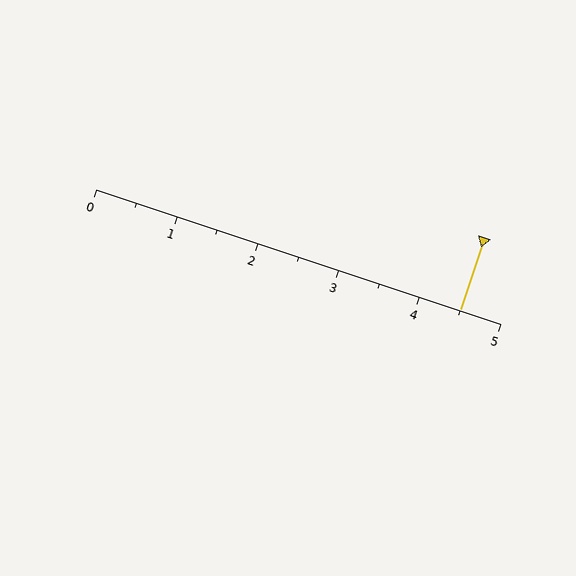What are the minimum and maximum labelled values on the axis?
The axis runs from 0 to 5.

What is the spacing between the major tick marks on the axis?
The major ticks are spaced 1 apart.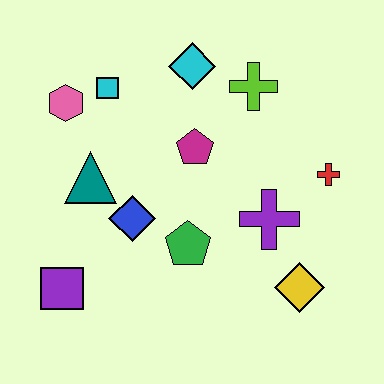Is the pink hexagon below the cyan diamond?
Yes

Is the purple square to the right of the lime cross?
No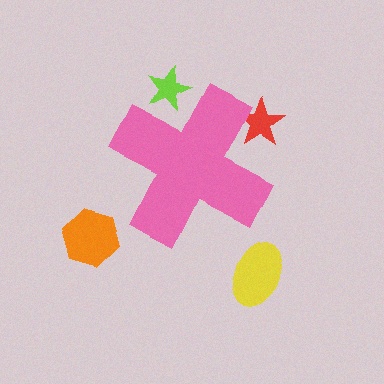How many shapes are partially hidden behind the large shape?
2 shapes are partially hidden.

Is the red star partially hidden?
Yes, the red star is partially hidden behind the pink cross.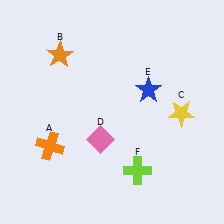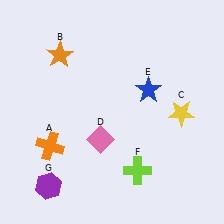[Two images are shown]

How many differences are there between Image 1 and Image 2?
There is 1 difference between the two images.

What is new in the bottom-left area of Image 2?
A purple hexagon (G) was added in the bottom-left area of Image 2.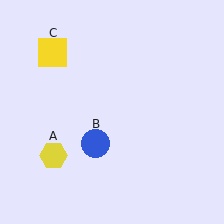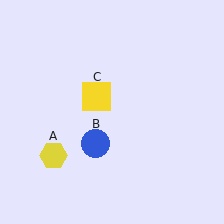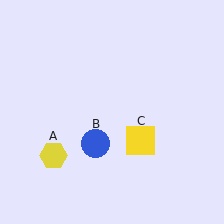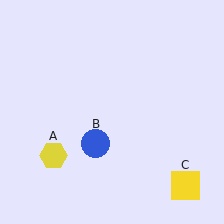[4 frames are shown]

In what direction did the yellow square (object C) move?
The yellow square (object C) moved down and to the right.